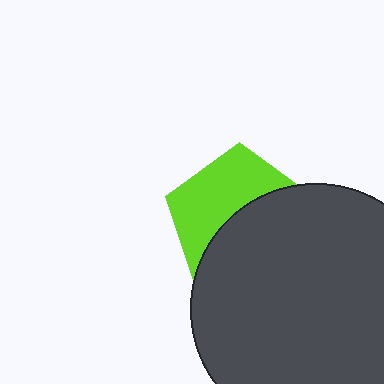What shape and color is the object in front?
The object in front is a dark gray circle.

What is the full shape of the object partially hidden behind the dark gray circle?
The partially hidden object is a lime pentagon.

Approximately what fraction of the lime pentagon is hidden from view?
Roughly 53% of the lime pentagon is hidden behind the dark gray circle.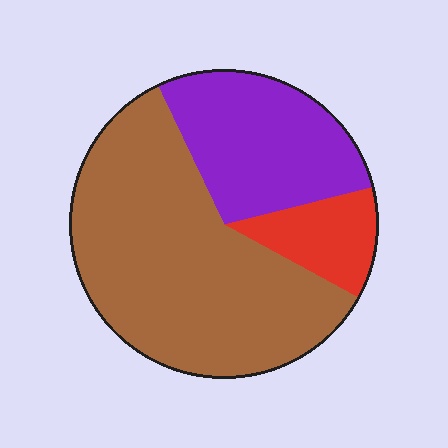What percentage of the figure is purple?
Purple covers about 30% of the figure.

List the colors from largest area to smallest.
From largest to smallest: brown, purple, red.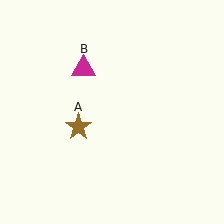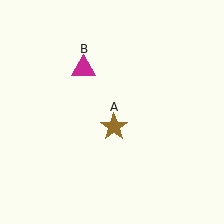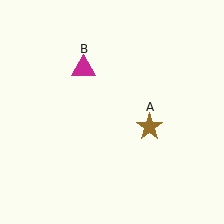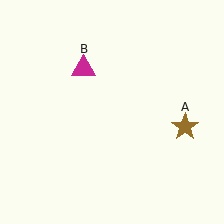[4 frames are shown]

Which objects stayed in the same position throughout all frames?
Magenta triangle (object B) remained stationary.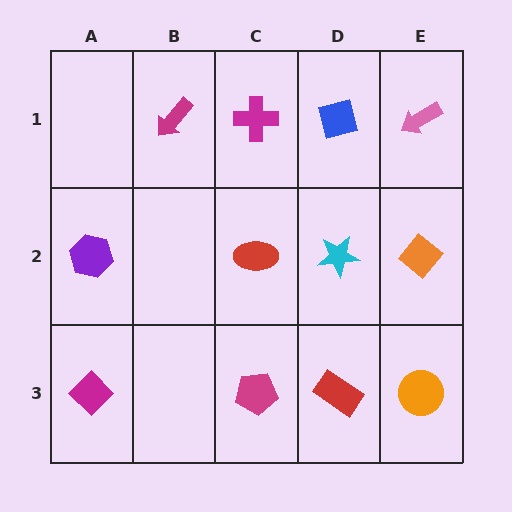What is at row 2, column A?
A purple hexagon.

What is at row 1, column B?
A magenta arrow.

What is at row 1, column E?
A pink arrow.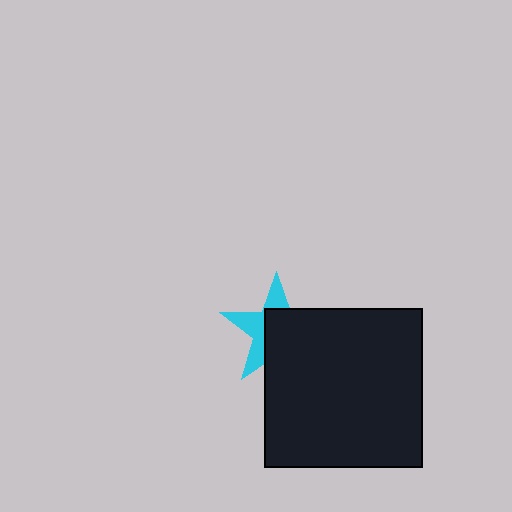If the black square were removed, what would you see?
You would see the complete cyan star.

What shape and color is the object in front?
The object in front is a black square.